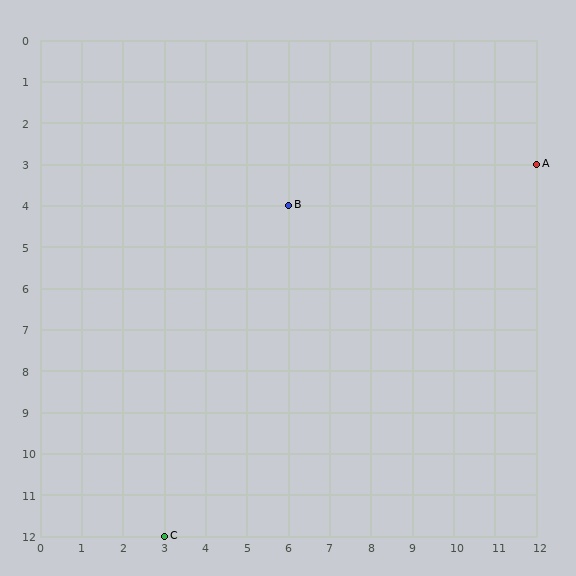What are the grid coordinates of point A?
Point A is at grid coordinates (12, 3).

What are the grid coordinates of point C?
Point C is at grid coordinates (3, 12).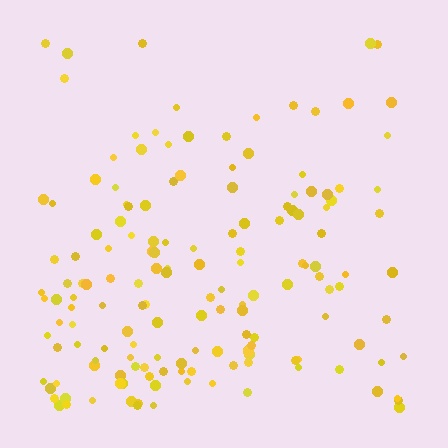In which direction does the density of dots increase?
From top to bottom, with the bottom side densest.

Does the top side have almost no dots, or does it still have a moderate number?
Still a moderate number, just noticeably fewer than the bottom.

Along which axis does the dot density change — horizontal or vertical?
Vertical.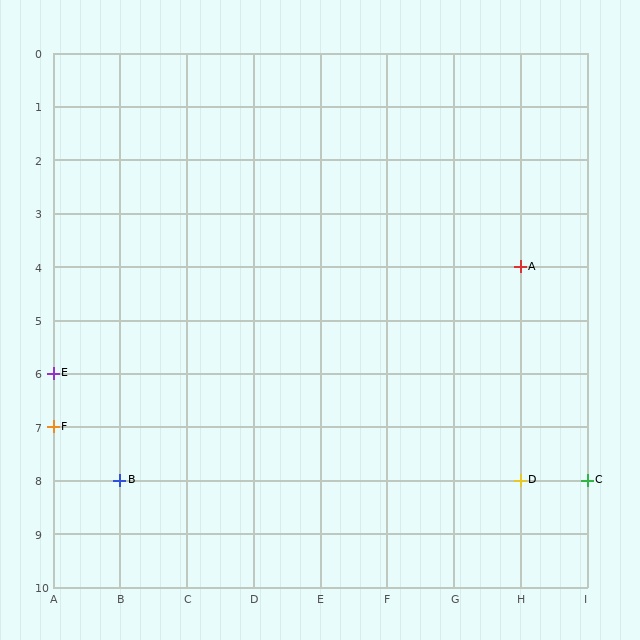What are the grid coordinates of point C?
Point C is at grid coordinates (I, 8).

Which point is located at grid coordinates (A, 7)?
Point F is at (A, 7).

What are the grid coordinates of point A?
Point A is at grid coordinates (H, 4).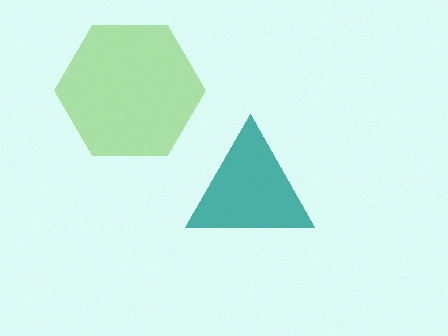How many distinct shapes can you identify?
There are 2 distinct shapes: a lime hexagon, a teal triangle.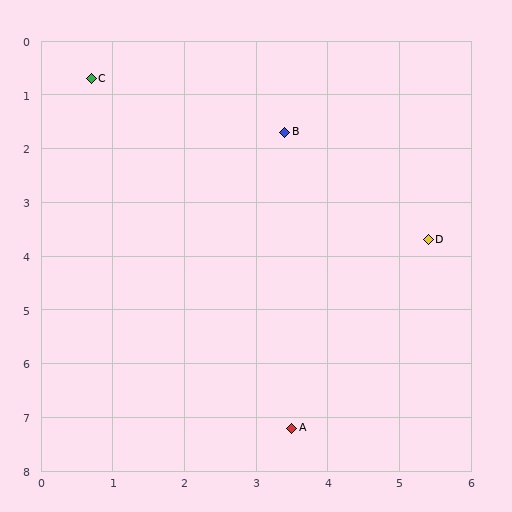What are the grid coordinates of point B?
Point B is at approximately (3.4, 1.7).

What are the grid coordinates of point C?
Point C is at approximately (0.7, 0.7).